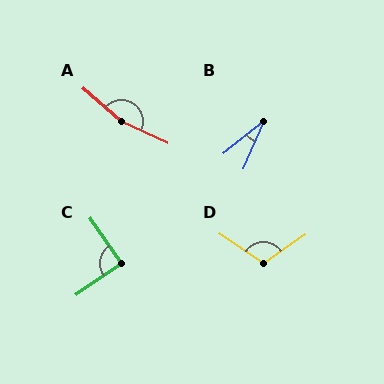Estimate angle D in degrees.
Approximately 112 degrees.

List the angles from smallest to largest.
B (28°), C (90°), D (112°), A (163°).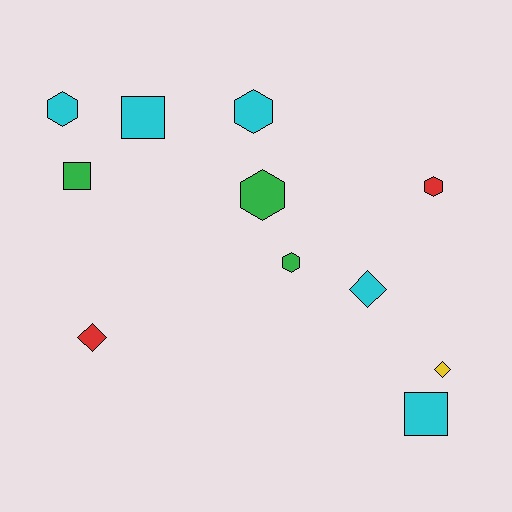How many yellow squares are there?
There are no yellow squares.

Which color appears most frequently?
Cyan, with 5 objects.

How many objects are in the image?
There are 11 objects.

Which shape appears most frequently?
Hexagon, with 5 objects.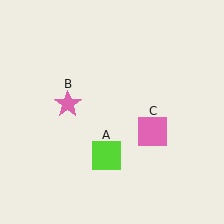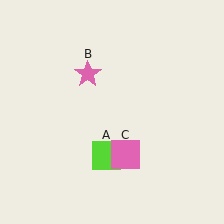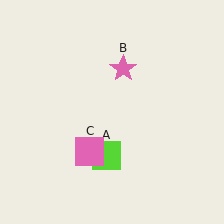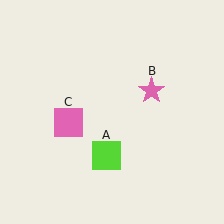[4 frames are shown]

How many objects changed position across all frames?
2 objects changed position: pink star (object B), pink square (object C).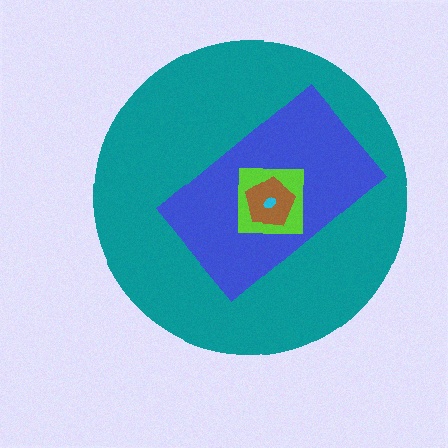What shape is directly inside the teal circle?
The blue rectangle.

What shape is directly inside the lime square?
The brown pentagon.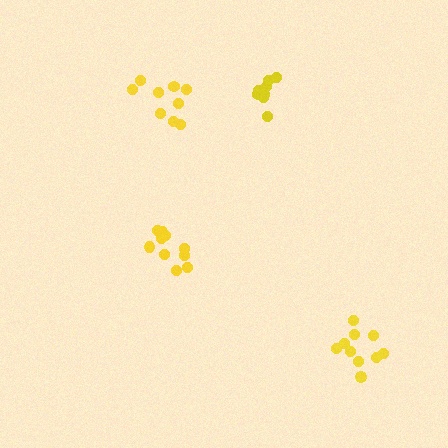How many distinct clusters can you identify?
There are 4 distinct clusters.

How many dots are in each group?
Group 1: 9 dots, Group 2: 10 dots, Group 3: 8 dots, Group 4: 10 dots (37 total).